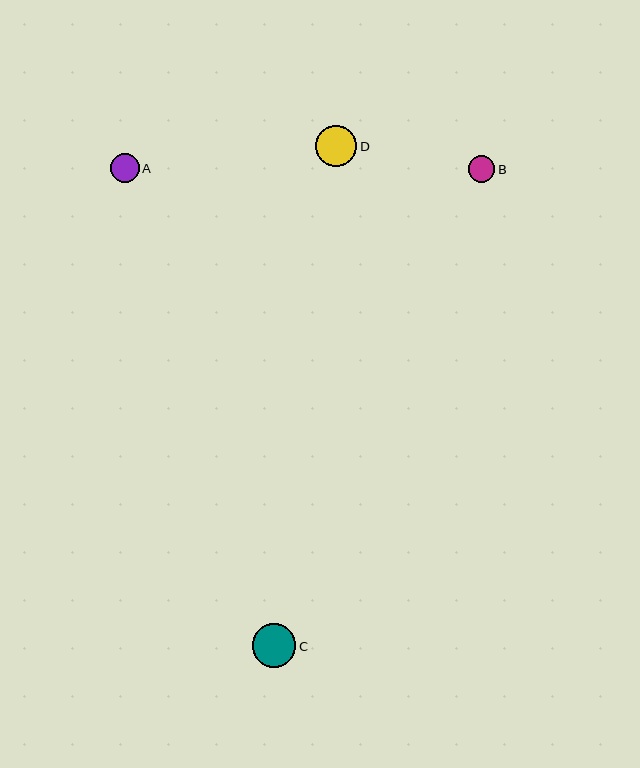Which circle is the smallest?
Circle B is the smallest with a size of approximately 26 pixels.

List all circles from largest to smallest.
From largest to smallest: C, D, A, B.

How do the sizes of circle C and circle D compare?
Circle C and circle D are approximately the same size.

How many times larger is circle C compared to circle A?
Circle C is approximately 1.5 times the size of circle A.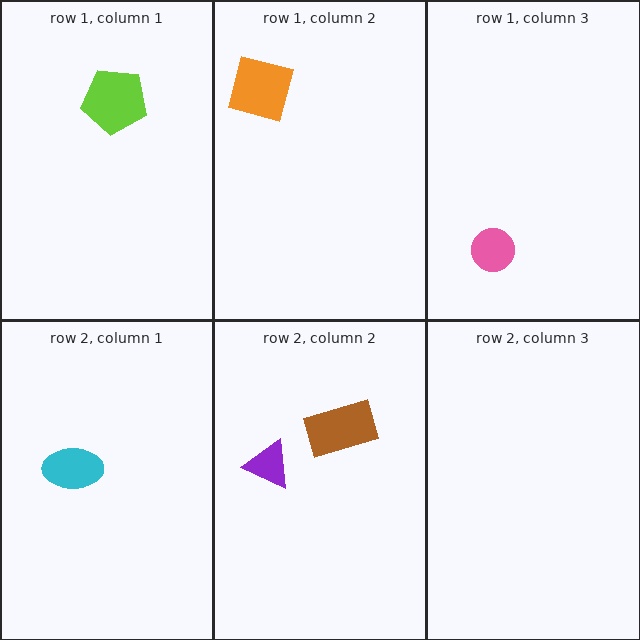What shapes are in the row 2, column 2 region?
The brown rectangle, the purple triangle.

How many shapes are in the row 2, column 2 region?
2.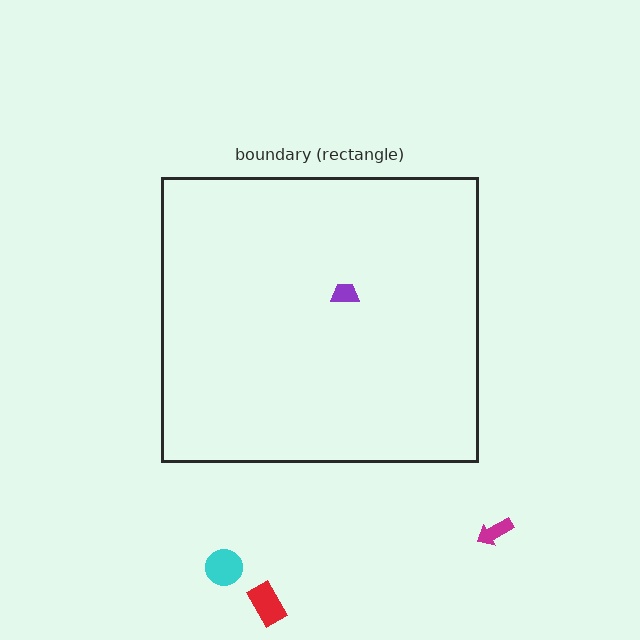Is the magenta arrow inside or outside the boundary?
Outside.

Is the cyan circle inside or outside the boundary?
Outside.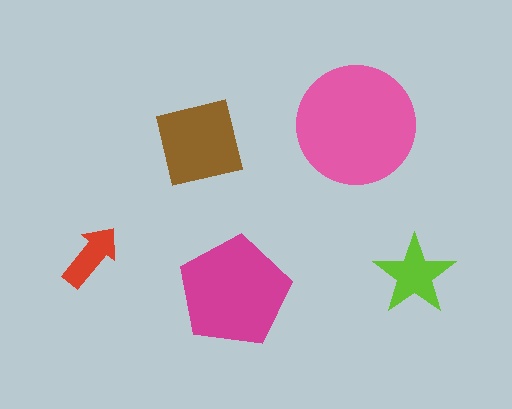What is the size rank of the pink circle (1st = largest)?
1st.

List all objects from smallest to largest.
The red arrow, the lime star, the brown square, the magenta pentagon, the pink circle.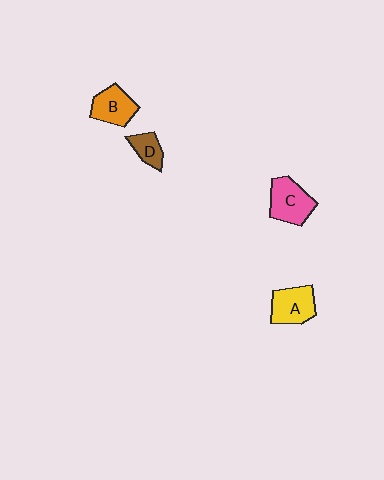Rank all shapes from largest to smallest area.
From largest to smallest: C (pink), A (yellow), B (orange), D (brown).